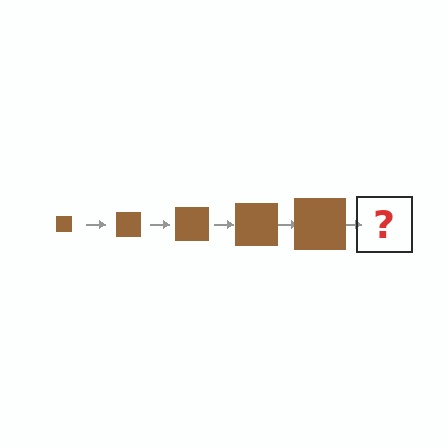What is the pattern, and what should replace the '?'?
The pattern is that the square gets progressively larger each step. The '?' should be a brown square, larger than the previous one.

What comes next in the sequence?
The next element should be a brown square, larger than the previous one.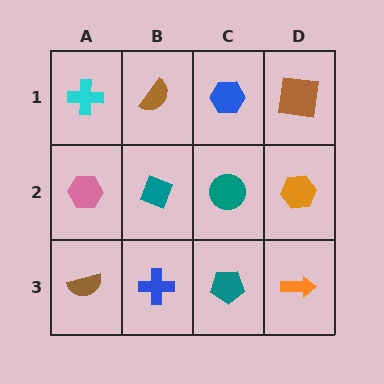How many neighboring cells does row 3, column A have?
2.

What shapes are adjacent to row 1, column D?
An orange hexagon (row 2, column D), a blue hexagon (row 1, column C).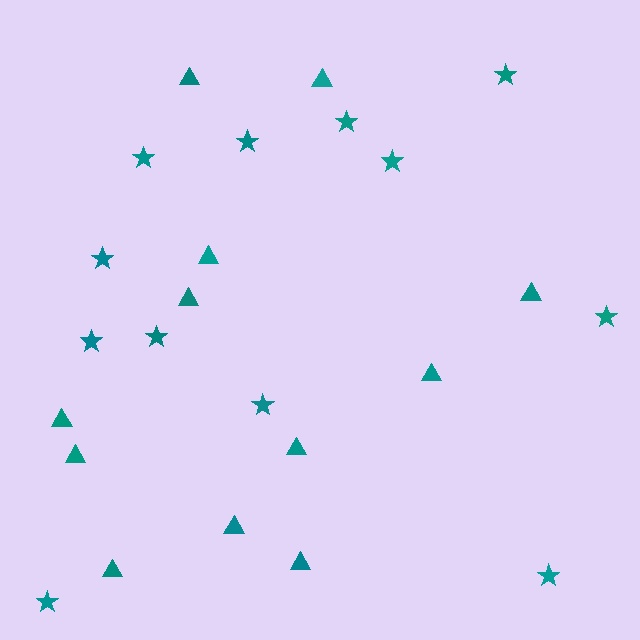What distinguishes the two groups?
There are 2 groups: one group of stars (12) and one group of triangles (12).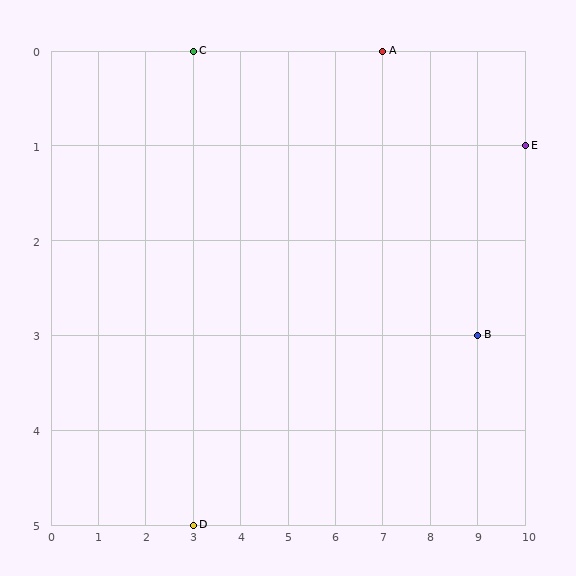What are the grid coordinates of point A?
Point A is at grid coordinates (7, 0).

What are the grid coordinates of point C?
Point C is at grid coordinates (3, 0).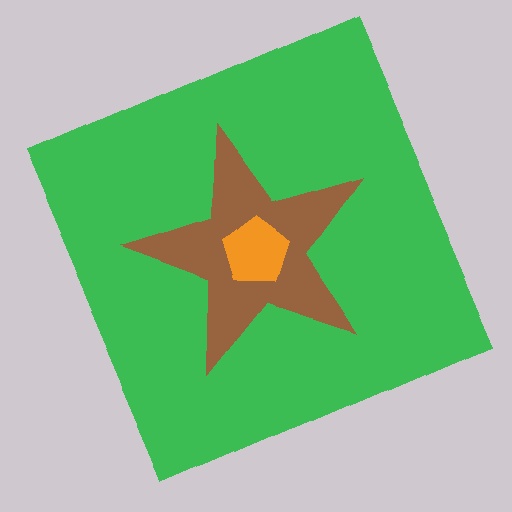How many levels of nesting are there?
3.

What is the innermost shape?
The orange pentagon.